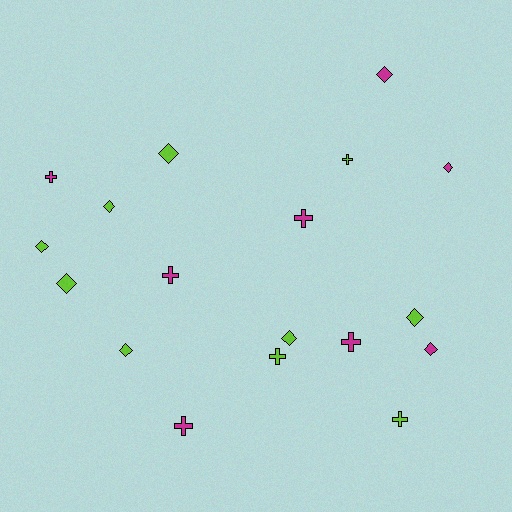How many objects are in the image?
There are 18 objects.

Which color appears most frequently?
Lime, with 10 objects.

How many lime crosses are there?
There are 3 lime crosses.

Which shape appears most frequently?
Diamond, with 10 objects.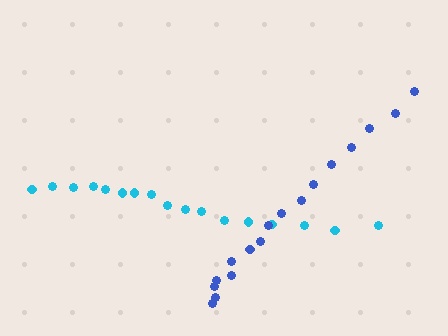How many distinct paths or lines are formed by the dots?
There are 2 distinct paths.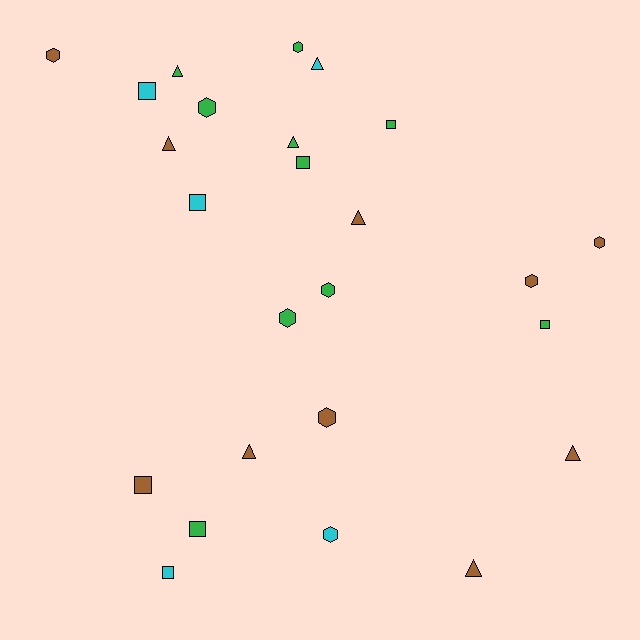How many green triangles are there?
There are 2 green triangles.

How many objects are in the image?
There are 25 objects.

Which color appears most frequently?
Brown, with 10 objects.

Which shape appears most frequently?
Hexagon, with 9 objects.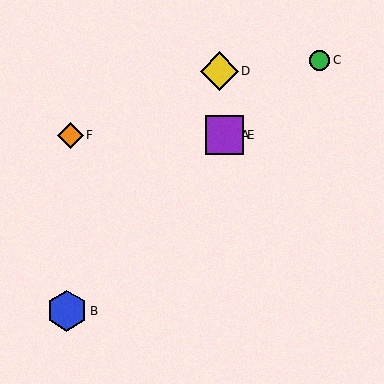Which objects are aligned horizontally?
Objects A, E, F are aligned horizontally.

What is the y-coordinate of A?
Object A is at y≈135.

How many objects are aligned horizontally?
3 objects (A, E, F) are aligned horizontally.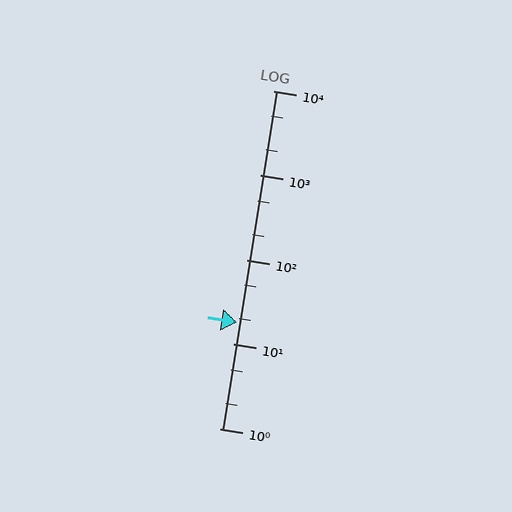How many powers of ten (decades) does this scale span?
The scale spans 4 decades, from 1 to 10000.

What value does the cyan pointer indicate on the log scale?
The pointer indicates approximately 18.